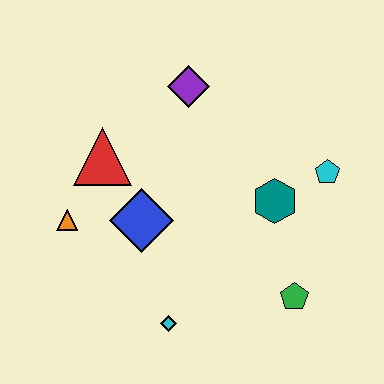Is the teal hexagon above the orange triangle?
Yes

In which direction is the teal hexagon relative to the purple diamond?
The teal hexagon is below the purple diamond.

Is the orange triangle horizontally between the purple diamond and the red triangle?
No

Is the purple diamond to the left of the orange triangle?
No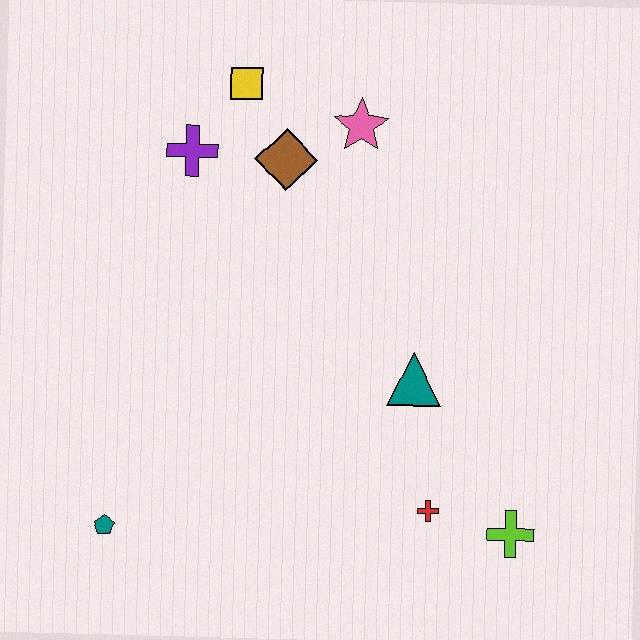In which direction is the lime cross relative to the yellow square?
The lime cross is below the yellow square.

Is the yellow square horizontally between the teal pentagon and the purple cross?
No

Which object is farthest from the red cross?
The yellow square is farthest from the red cross.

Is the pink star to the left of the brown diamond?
No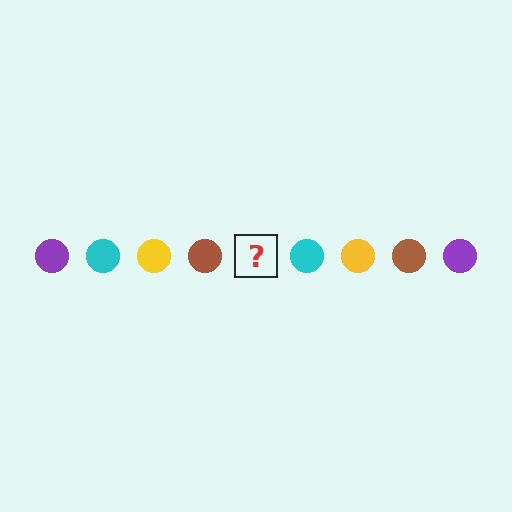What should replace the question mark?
The question mark should be replaced with a purple circle.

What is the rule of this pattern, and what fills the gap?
The rule is that the pattern cycles through purple, cyan, yellow, brown circles. The gap should be filled with a purple circle.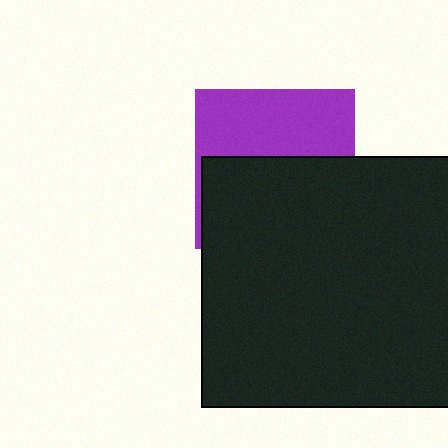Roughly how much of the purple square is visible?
A small part of it is visible (roughly 43%).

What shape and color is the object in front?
The object in front is a black rectangle.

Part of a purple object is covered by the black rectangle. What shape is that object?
It is a square.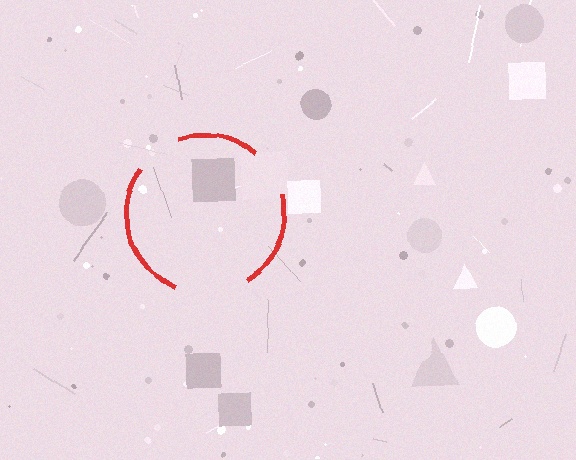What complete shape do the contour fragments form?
The contour fragments form a circle.